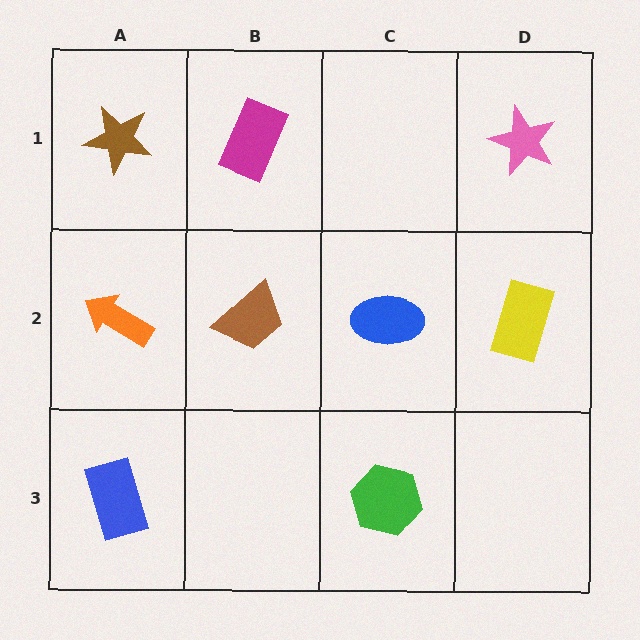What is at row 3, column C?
A green hexagon.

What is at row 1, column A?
A brown star.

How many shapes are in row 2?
4 shapes.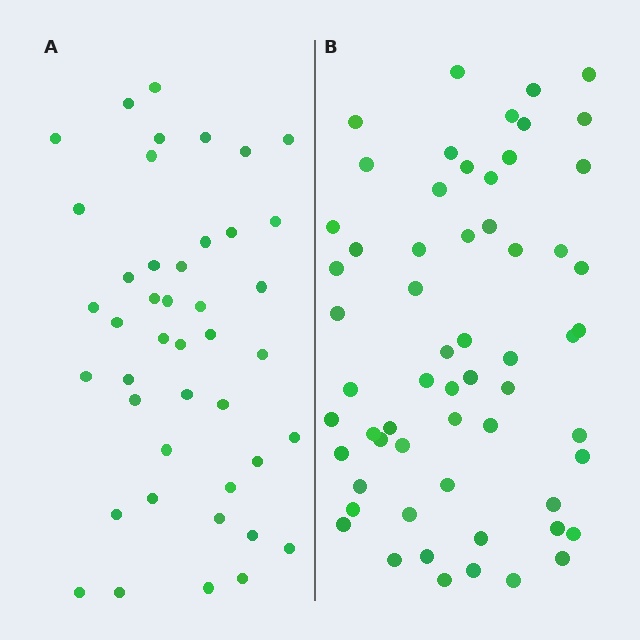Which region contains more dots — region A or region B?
Region B (the right region) has more dots.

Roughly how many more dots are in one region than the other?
Region B has approximately 15 more dots than region A.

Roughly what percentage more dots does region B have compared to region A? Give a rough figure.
About 40% more.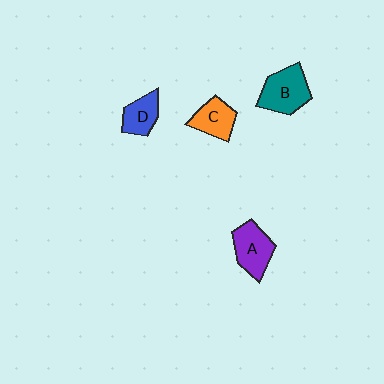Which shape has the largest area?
Shape B (teal).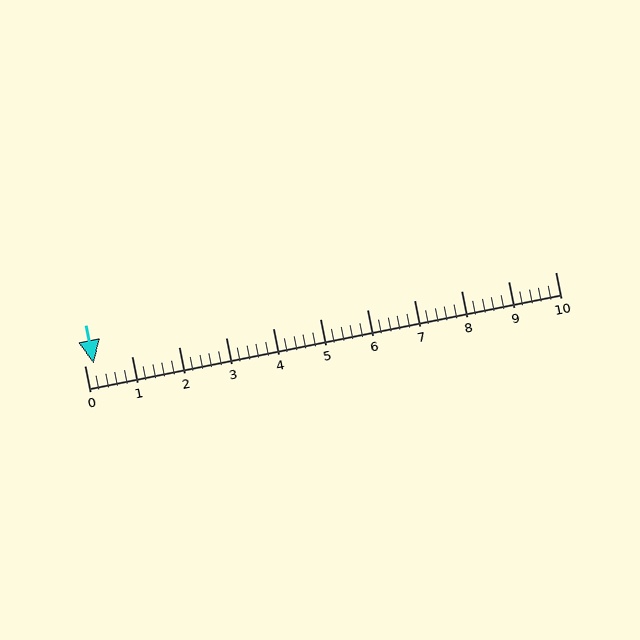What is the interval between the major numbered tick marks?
The major tick marks are spaced 1 units apart.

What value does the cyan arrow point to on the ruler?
The cyan arrow points to approximately 0.2.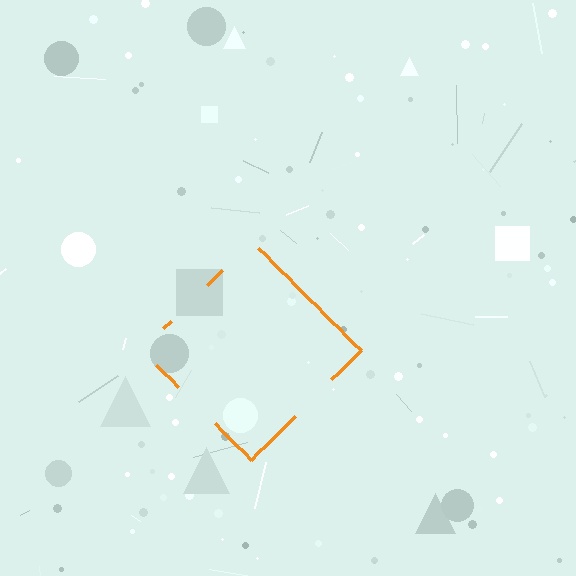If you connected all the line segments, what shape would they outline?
They would outline a diamond.